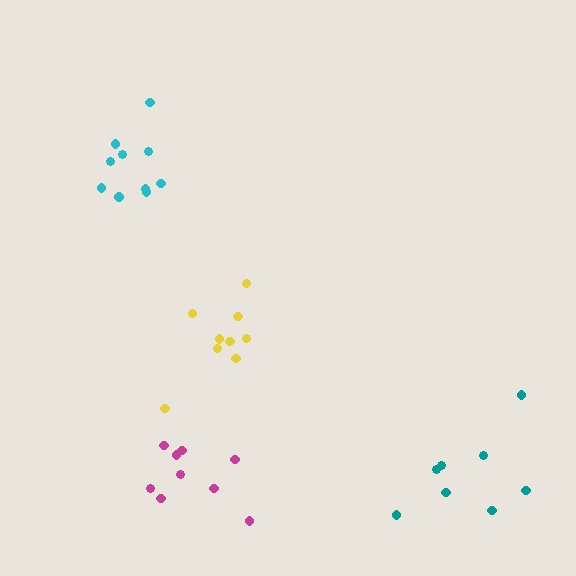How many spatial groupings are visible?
There are 4 spatial groupings.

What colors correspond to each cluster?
The clusters are colored: magenta, teal, cyan, yellow.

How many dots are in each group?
Group 1: 9 dots, Group 2: 8 dots, Group 3: 10 dots, Group 4: 9 dots (36 total).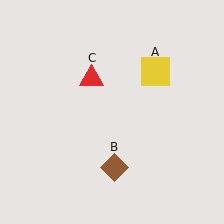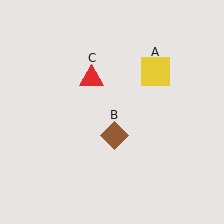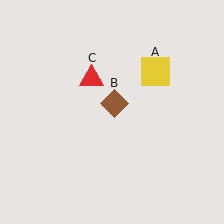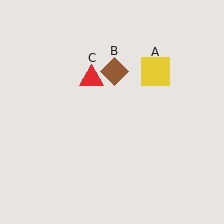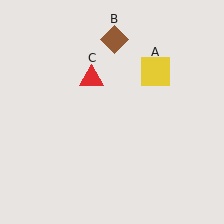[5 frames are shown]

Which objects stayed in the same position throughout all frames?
Yellow square (object A) and red triangle (object C) remained stationary.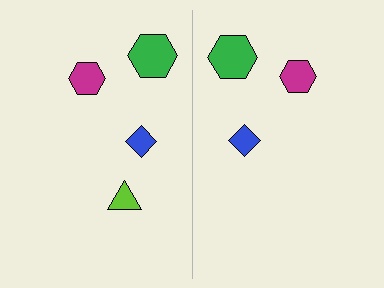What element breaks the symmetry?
A lime triangle is missing from the right side.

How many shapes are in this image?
There are 7 shapes in this image.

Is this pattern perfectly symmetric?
No, the pattern is not perfectly symmetric. A lime triangle is missing from the right side.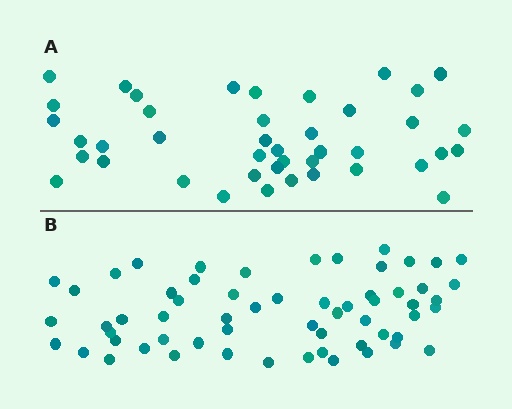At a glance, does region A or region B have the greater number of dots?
Region B (the bottom region) has more dots.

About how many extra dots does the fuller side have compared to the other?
Region B has approximately 20 more dots than region A.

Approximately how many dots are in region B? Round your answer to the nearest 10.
About 60 dots.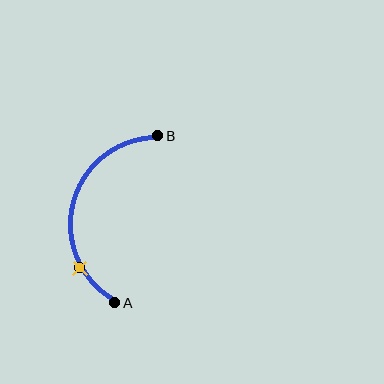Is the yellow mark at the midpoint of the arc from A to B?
No. The yellow mark lies on the arc but is closer to endpoint A. The arc midpoint would be at the point on the curve equidistant along the arc from both A and B.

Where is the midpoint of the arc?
The arc midpoint is the point on the curve farthest from the straight line joining A and B. It sits to the left of that line.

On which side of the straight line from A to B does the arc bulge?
The arc bulges to the left of the straight line connecting A and B.